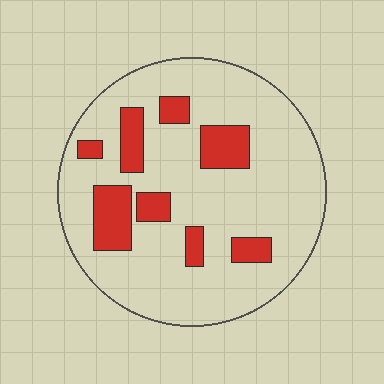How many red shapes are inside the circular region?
8.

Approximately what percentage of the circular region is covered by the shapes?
Approximately 20%.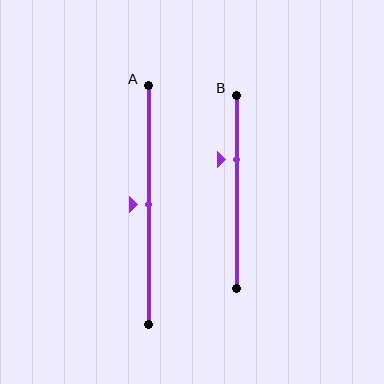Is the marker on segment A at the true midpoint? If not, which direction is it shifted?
Yes, the marker on segment A is at the true midpoint.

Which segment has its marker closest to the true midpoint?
Segment A has its marker closest to the true midpoint.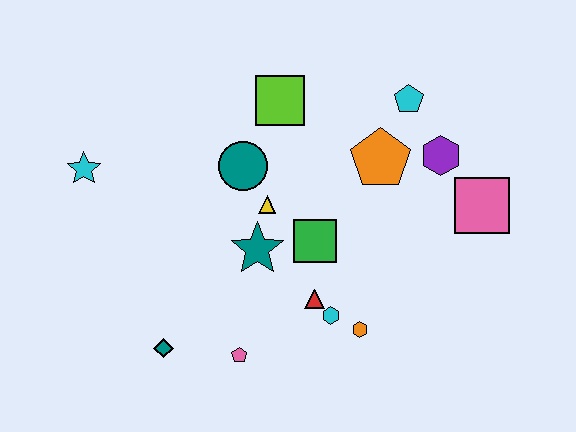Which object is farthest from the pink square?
The cyan star is farthest from the pink square.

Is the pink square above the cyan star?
No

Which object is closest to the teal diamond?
The pink pentagon is closest to the teal diamond.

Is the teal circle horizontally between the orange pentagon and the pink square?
No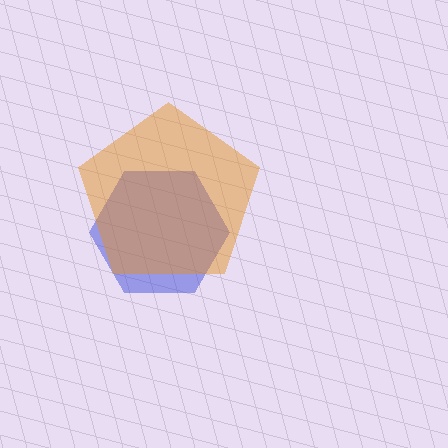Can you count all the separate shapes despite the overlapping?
Yes, there are 2 separate shapes.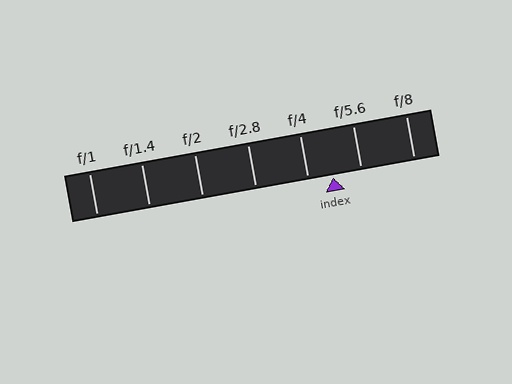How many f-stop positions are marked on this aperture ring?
There are 7 f-stop positions marked.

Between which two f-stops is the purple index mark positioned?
The index mark is between f/4 and f/5.6.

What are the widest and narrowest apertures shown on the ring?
The widest aperture shown is f/1 and the narrowest is f/8.